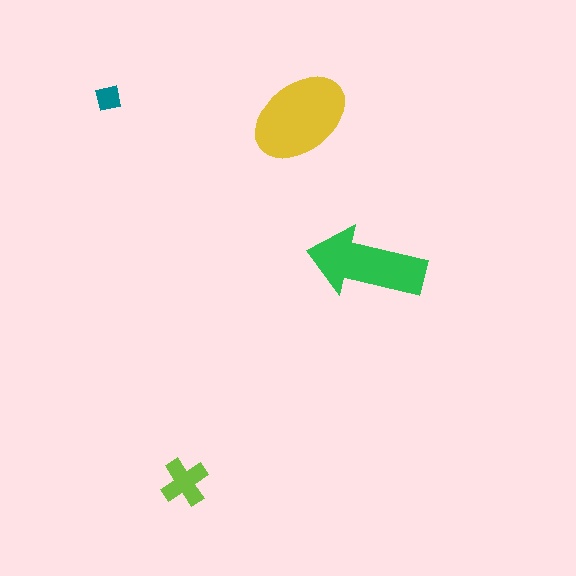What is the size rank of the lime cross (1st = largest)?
3rd.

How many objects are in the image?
There are 4 objects in the image.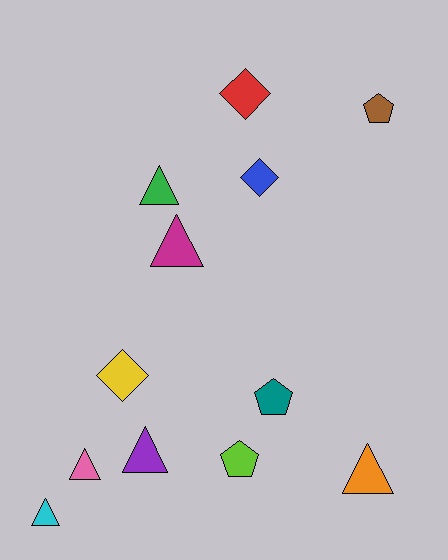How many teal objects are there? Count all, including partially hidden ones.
There is 1 teal object.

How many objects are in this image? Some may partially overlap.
There are 12 objects.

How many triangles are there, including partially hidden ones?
There are 6 triangles.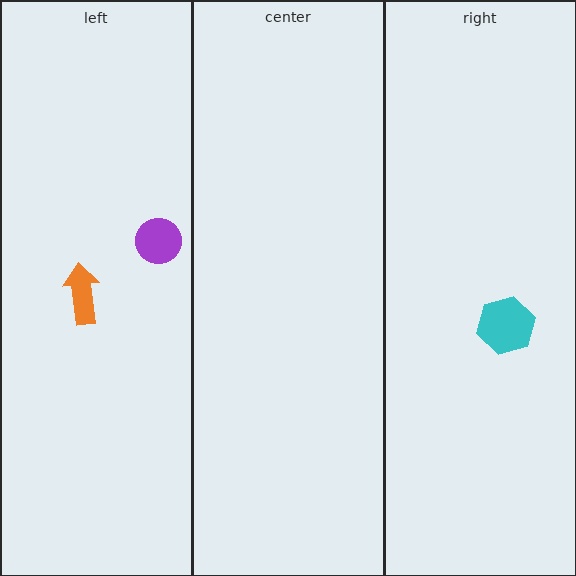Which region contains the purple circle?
The left region.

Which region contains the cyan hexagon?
The right region.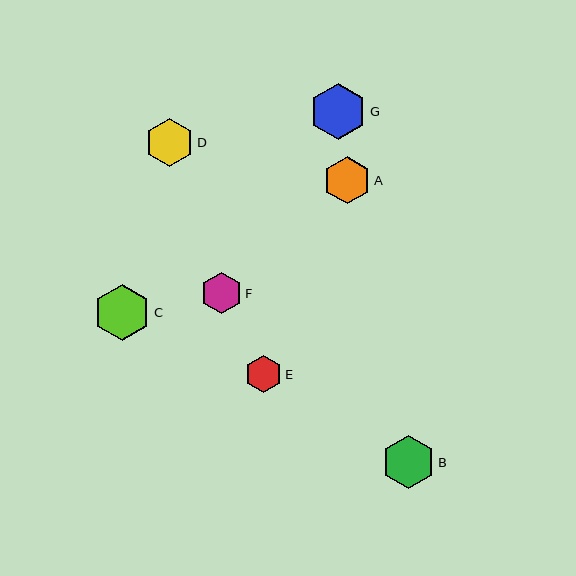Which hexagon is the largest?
Hexagon C is the largest with a size of approximately 57 pixels.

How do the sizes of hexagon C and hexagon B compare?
Hexagon C and hexagon B are approximately the same size.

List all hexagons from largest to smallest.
From largest to smallest: C, G, B, D, A, F, E.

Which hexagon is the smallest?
Hexagon E is the smallest with a size of approximately 38 pixels.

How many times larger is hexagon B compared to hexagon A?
Hexagon B is approximately 1.1 times the size of hexagon A.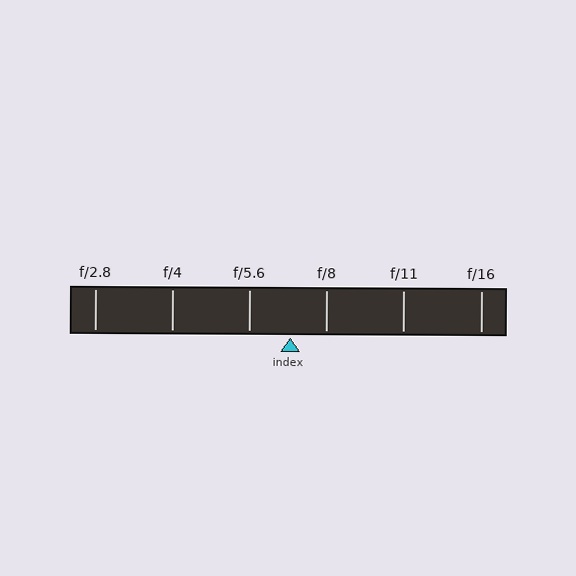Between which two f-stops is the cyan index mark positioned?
The index mark is between f/5.6 and f/8.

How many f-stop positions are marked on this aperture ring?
There are 6 f-stop positions marked.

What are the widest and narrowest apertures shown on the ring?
The widest aperture shown is f/2.8 and the narrowest is f/16.